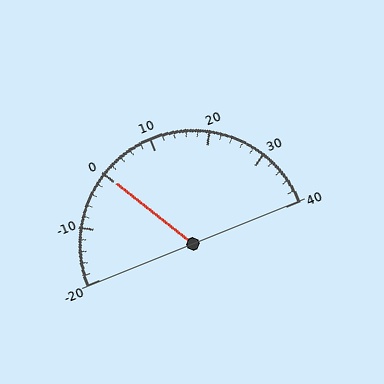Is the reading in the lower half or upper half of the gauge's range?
The reading is in the lower half of the range (-20 to 40).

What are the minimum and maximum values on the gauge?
The gauge ranges from -20 to 40.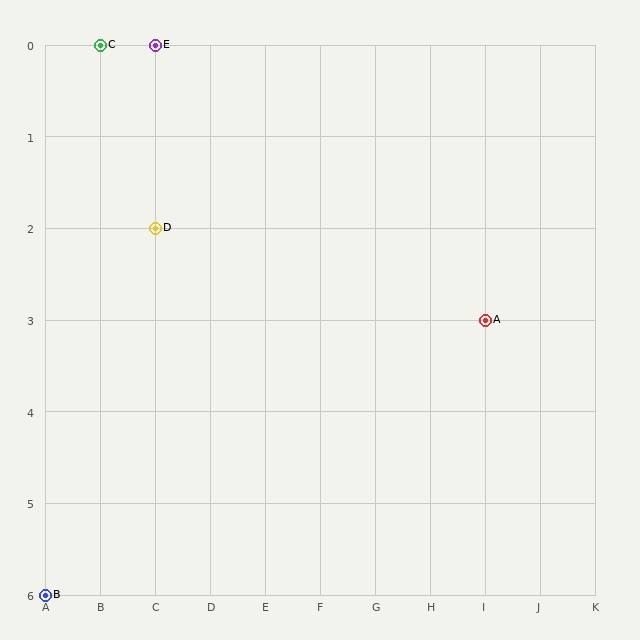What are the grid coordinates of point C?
Point C is at grid coordinates (B, 0).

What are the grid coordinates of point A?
Point A is at grid coordinates (I, 3).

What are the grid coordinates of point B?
Point B is at grid coordinates (A, 6).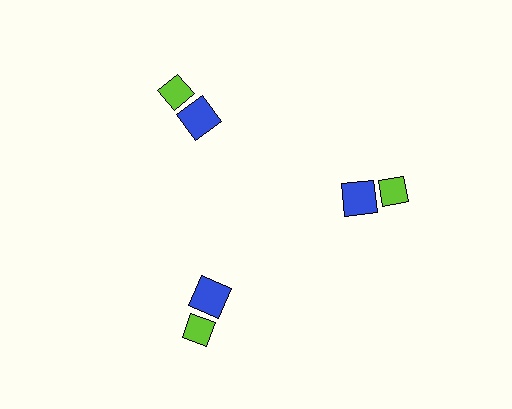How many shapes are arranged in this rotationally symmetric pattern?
There are 6 shapes, arranged in 3 groups of 2.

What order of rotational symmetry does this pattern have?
This pattern has 3-fold rotational symmetry.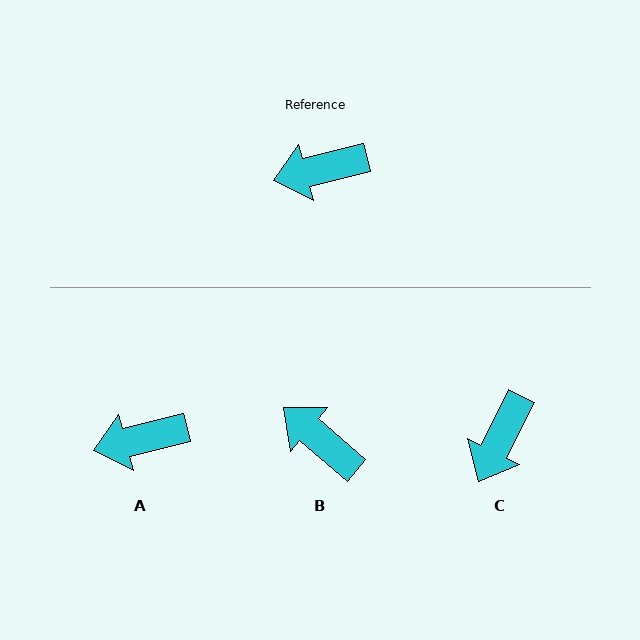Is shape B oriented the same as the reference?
No, it is off by about 55 degrees.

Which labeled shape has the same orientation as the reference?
A.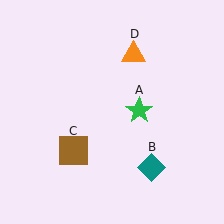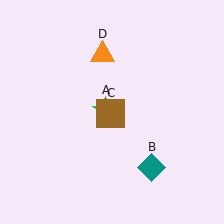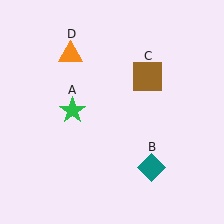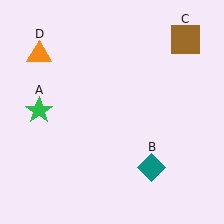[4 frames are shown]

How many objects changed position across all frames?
3 objects changed position: green star (object A), brown square (object C), orange triangle (object D).